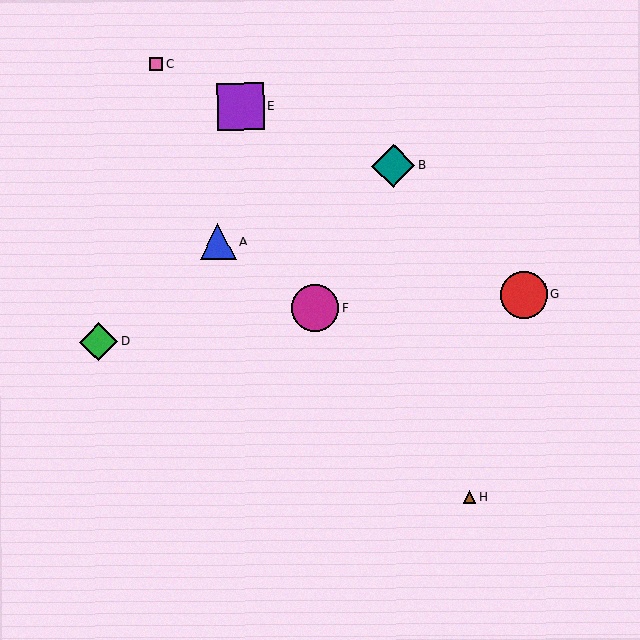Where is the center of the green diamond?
The center of the green diamond is at (98, 342).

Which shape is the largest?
The red circle (labeled G) is the largest.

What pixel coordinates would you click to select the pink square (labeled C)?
Click at (157, 64) to select the pink square C.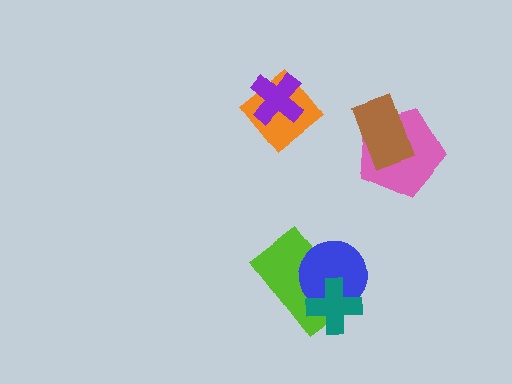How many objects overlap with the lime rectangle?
2 objects overlap with the lime rectangle.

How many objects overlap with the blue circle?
2 objects overlap with the blue circle.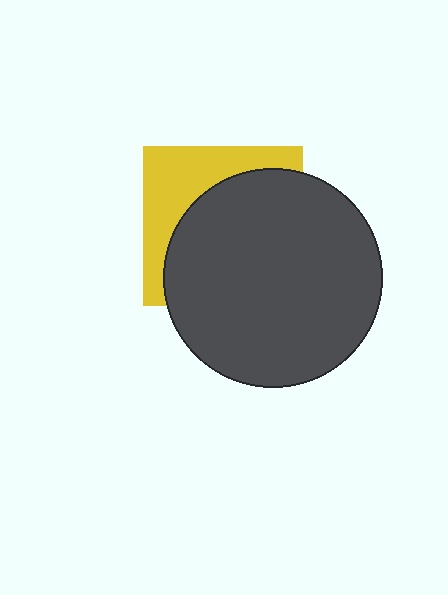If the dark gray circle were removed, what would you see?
You would see the complete yellow square.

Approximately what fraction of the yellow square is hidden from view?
Roughly 65% of the yellow square is hidden behind the dark gray circle.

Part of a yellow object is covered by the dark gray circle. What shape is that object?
It is a square.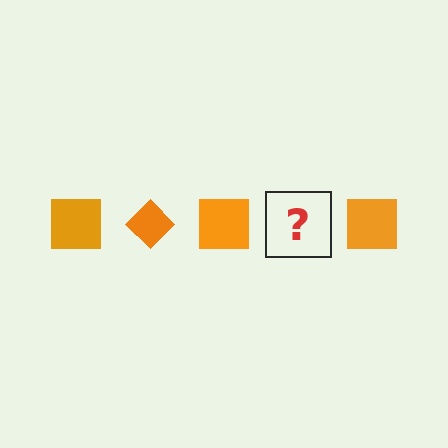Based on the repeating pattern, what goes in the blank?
The blank should be an orange diamond.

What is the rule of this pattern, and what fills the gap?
The rule is that the pattern cycles through square, diamond shapes in orange. The gap should be filled with an orange diamond.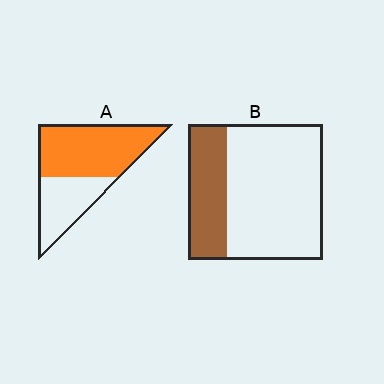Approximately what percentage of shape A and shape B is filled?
A is approximately 60% and B is approximately 30%.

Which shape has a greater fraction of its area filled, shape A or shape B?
Shape A.